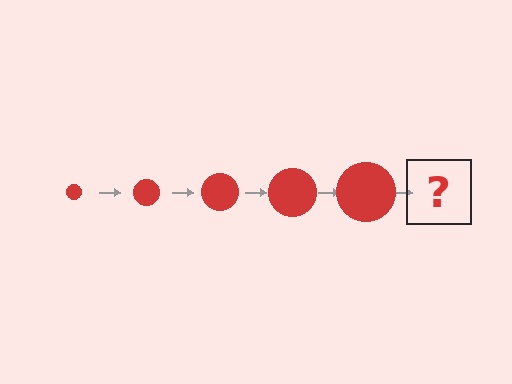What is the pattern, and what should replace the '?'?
The pattern is that the circle gets progressively larger each step. The '?' should be a red circle, larger than the previous one.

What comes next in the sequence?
The next element should be a red circle, larger than the previous one.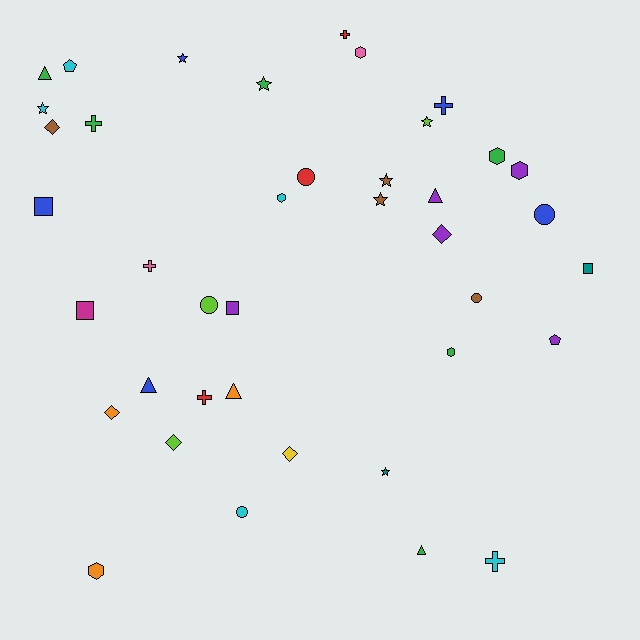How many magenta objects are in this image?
There is 1 magenta object.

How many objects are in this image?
There are 40 objects.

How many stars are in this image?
There are 7 stars.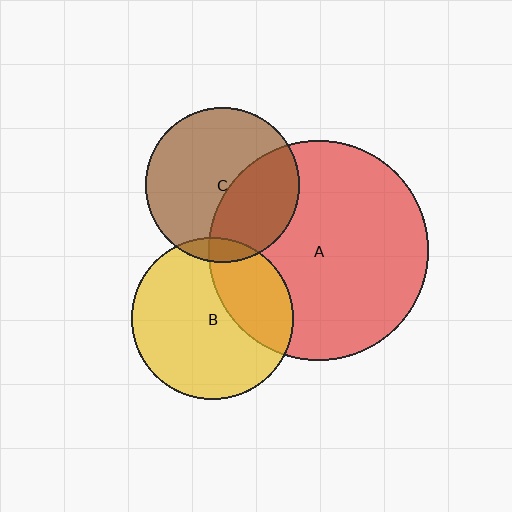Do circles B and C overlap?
Yes.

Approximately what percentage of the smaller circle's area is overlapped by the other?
Approximately 5%.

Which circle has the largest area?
Circle A (red).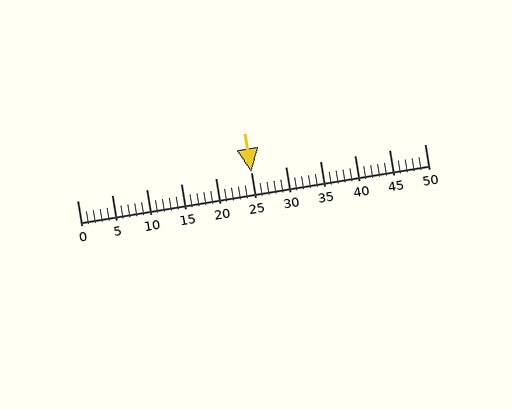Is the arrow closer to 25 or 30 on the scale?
The arrow is closer to 25.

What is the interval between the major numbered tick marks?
The major tick marks are spaced 5 units apart.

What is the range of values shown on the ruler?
The ruler shows values from 0 to 50.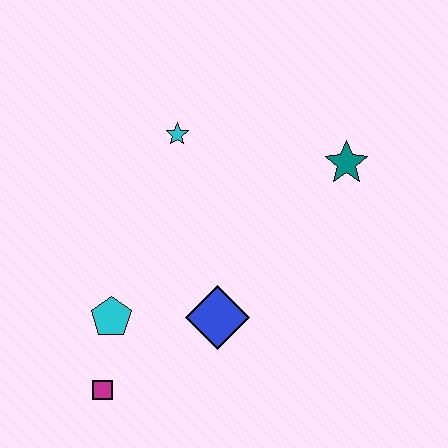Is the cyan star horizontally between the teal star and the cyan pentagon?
Yes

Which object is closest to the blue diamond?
The cyan pentagon is closest to the blue diamond.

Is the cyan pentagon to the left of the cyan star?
Yes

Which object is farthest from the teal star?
The magenta square is farthest from the teal star.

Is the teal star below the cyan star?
Yes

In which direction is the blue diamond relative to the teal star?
The blue diamond is below the teal star.